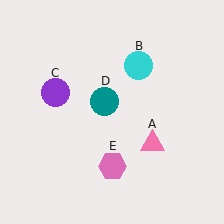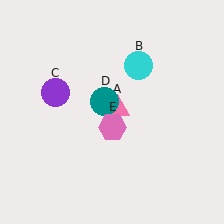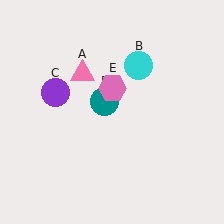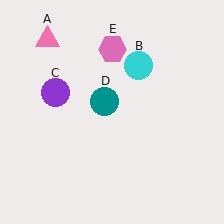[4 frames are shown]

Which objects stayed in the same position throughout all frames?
Cyan circle (object B) and purple circle (object C) and teal circle (object D) remained stationary.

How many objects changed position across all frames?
2 objects changed position: pink triangle (object A), pink hexagon (object E).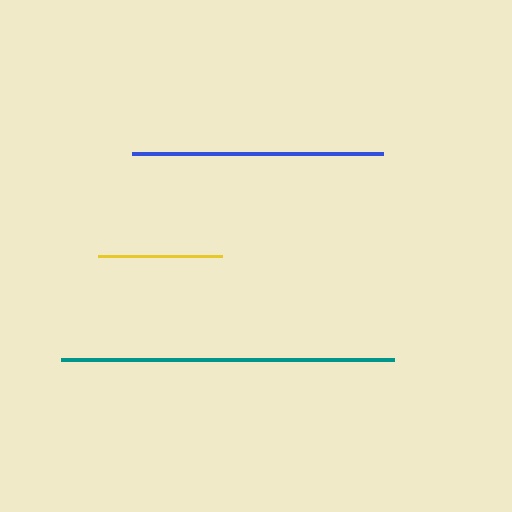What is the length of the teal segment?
The teal segment is approximately 333 pixels long.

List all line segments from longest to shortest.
From longest to shortest: teal, blue, yellow.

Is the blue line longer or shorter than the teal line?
The teal line is longer than the blue line.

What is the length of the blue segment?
The blue segment is approximately 251 pixels long.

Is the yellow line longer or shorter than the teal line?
The teal line is longer than the yellow line.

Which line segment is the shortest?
The yellow line is the shortest at approximately 124 pixels.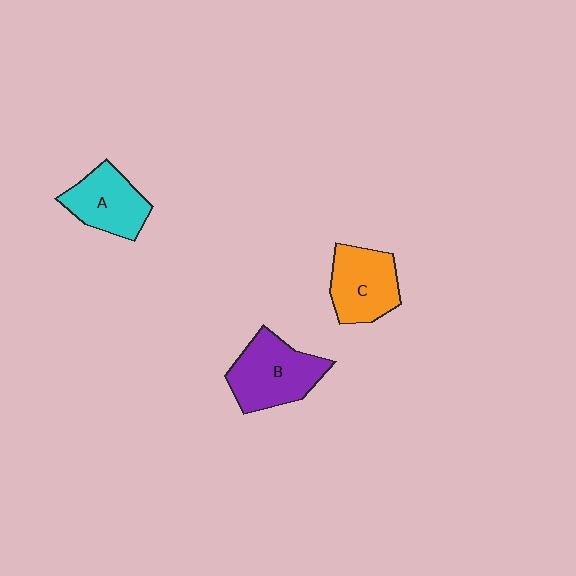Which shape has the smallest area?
Shape A (cyan).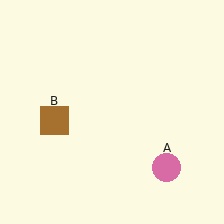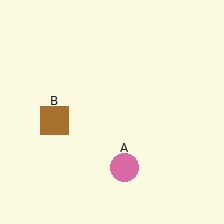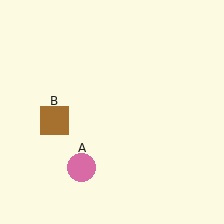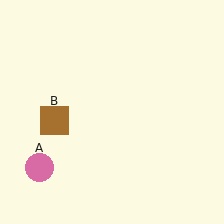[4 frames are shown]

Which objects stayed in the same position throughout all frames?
Brown square (object B) remained stationary.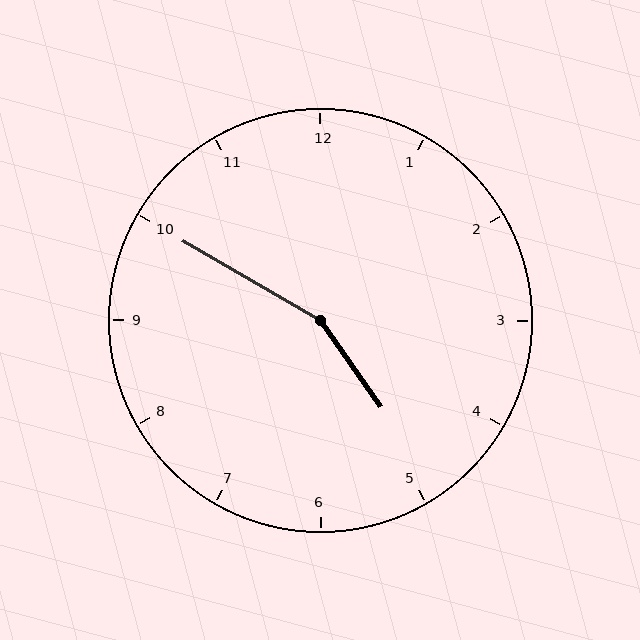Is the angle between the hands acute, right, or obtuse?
It is obtuse.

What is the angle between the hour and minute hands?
Approximately 155 degrees.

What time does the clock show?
4:50.